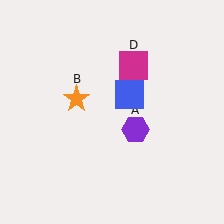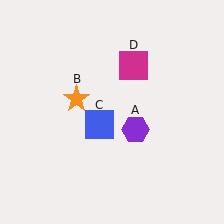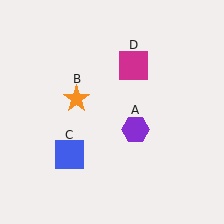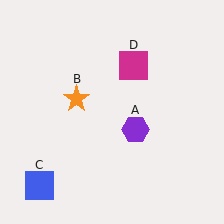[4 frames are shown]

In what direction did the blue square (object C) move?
The blue square (object C) moved down and to the left.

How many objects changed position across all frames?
1 object changed position: blue square (object C).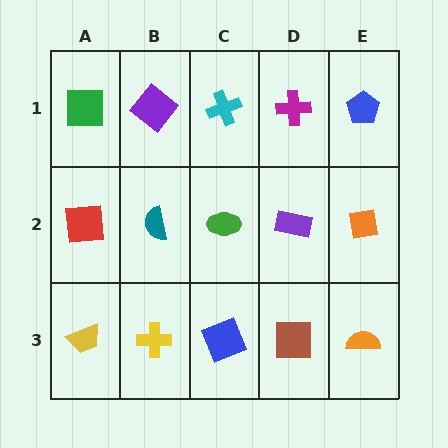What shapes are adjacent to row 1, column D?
A purple rectangle (row 2, column D), a cyan cross (row 1, column C), a blue pentagon (row 1, column E).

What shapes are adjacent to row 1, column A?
A red square (row 2, column A), a purple diamond (row 1, column B).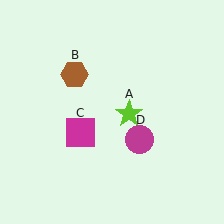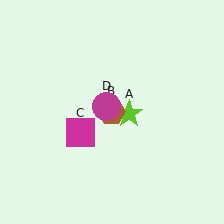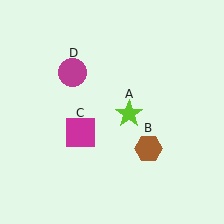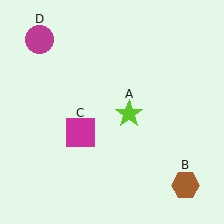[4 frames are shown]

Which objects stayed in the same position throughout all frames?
Lime star (object A) and magenta square (object C) remained stationary.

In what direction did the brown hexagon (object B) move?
The brown hexagon (object B) moved down and to the right.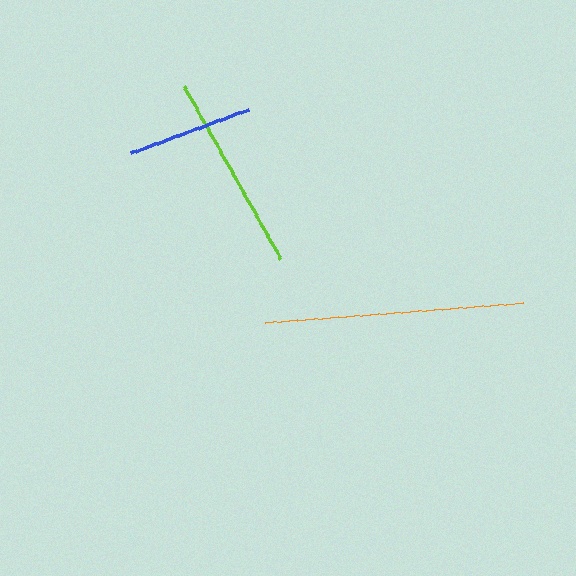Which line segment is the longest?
The orange line is the longest at approximately 258 pixels.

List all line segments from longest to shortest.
From longest to shortest: orange, lime, blue.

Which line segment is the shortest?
The blue line is the shortest at approximately 125 pixels.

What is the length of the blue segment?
The blue segment is approximately 125 pixels long.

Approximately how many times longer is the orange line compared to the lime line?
The orange line is approximately 1.3 times the length of the lime line.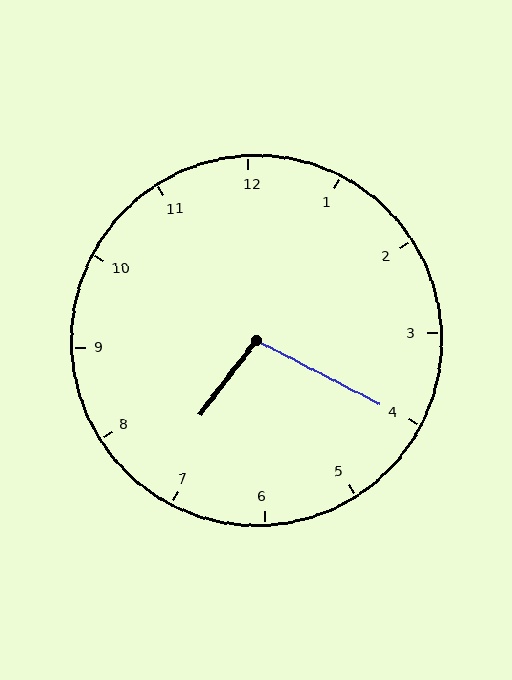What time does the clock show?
7:20.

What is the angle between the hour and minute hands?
Approximately 100 degrees.